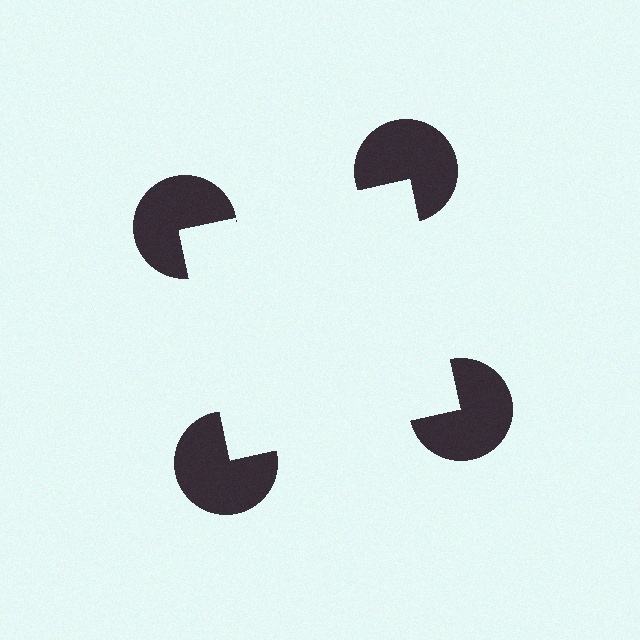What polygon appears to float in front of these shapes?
An illusory square — its edges are inferred from the aligned wedge cuts in the pac-man discs, not physically drawn.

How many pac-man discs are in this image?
There are 4 — one at each vertex of the illusory square.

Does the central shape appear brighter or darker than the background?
It typically appears slightly brighter than the background, even though no actual brightness change is drawn.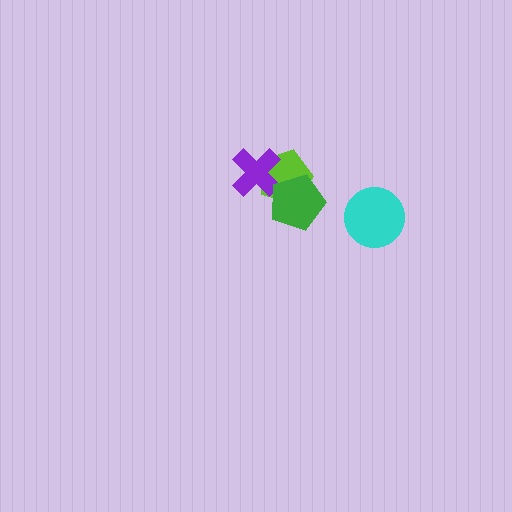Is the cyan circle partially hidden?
No, no other shape covers it.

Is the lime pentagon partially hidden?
Yes, it is partially covered by another shape.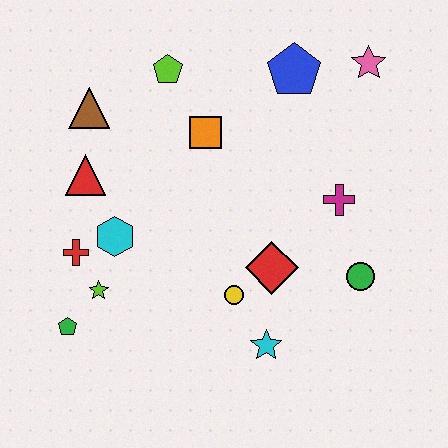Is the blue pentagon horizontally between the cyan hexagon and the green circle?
Yes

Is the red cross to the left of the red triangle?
Yes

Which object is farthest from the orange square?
The green pentagon is farthest from the orange square.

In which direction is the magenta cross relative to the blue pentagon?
The magenta cross is below the blue pentagon.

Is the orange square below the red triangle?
No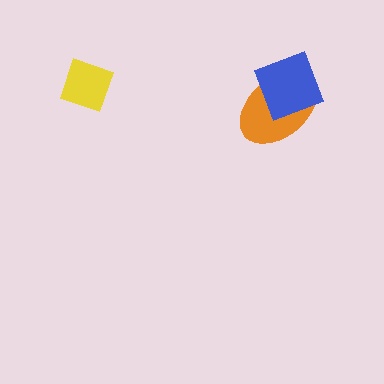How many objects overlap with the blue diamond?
1 object overlaps with the blue diamond.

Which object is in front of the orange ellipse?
The blue diamond is in front of the orange ellipse.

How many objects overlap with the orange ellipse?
1 object overlaps with the orange ellipse.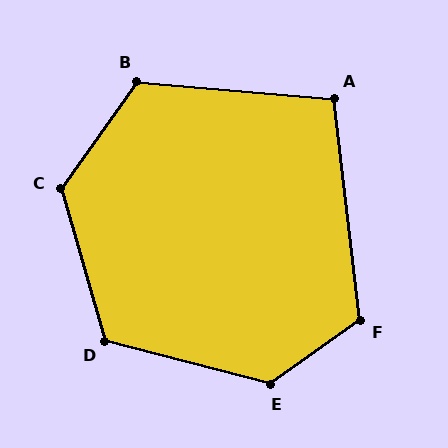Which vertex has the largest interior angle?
E, at approximately 130 degrees.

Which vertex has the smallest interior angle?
A, at approximately 102 degrees.